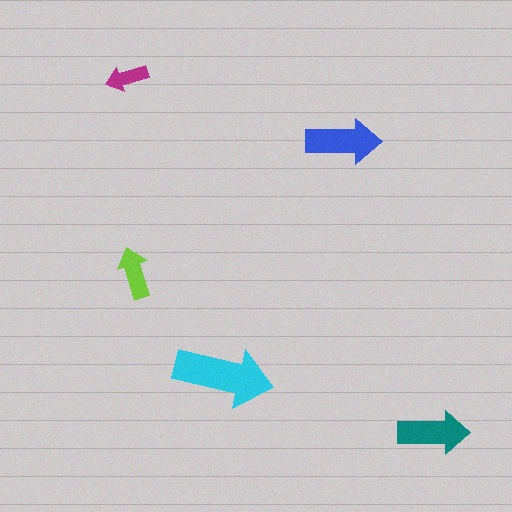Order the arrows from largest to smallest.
the cyan one, the blue one, the teal one, the lime one, the magenta one.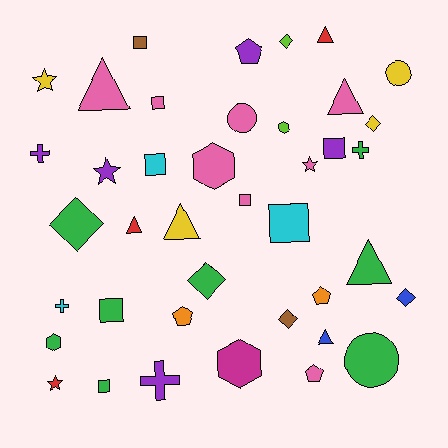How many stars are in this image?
There are 4 stars.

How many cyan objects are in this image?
There are 3 cyan objects.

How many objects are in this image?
There are 40 objects.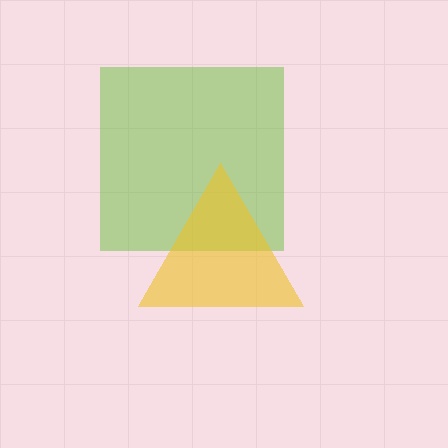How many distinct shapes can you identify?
There are 2 distinct shapes: a lime square, a yellow triangle.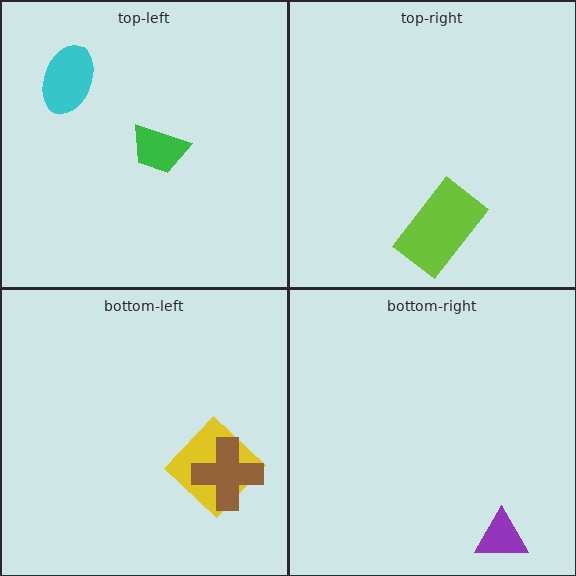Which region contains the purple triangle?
The bottom-right region.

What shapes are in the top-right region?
The lime rectangle.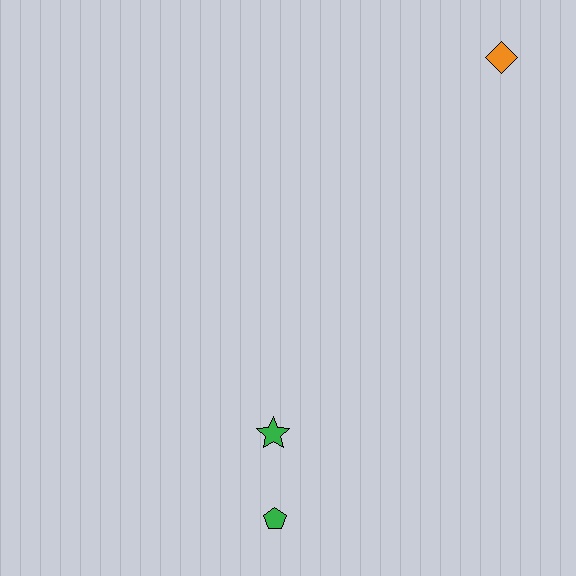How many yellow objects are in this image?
There are no yellow objects.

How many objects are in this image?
There are 3 objects.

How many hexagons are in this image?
There are no hexagons.